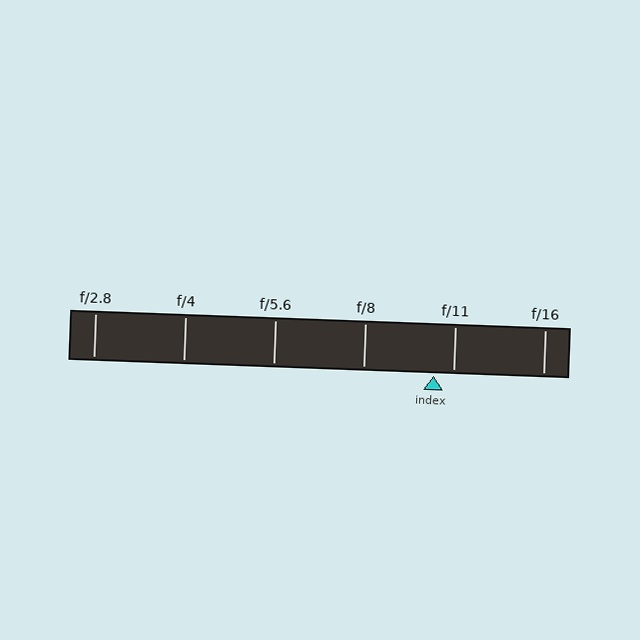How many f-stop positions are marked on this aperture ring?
There are 6 f-stop positions marked.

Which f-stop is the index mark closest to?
The index mark is closest to f/11.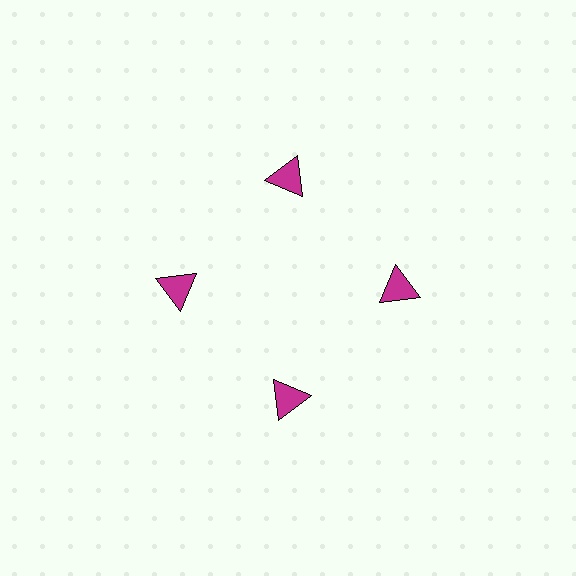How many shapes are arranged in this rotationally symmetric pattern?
There are 4 shapes, arranged in 4 groups of 1.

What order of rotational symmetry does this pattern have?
This pattern has 4-fold rotational symmetry.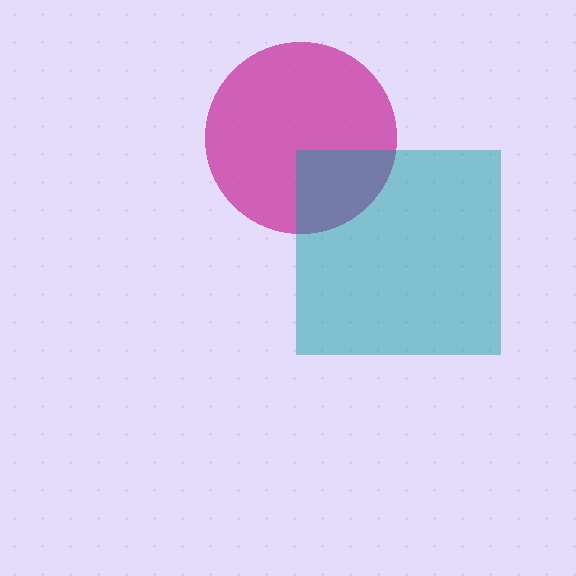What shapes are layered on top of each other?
The layered shapes are: a magenta circle, a teal square.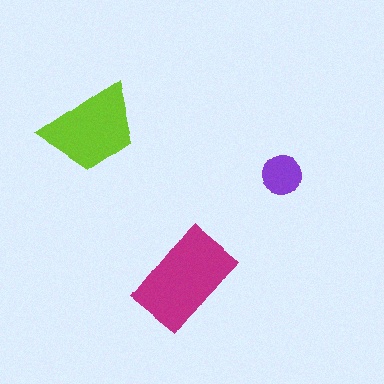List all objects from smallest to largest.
The purple circle, the lime trapezoid, the magenta rectangle.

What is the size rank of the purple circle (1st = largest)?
3rd.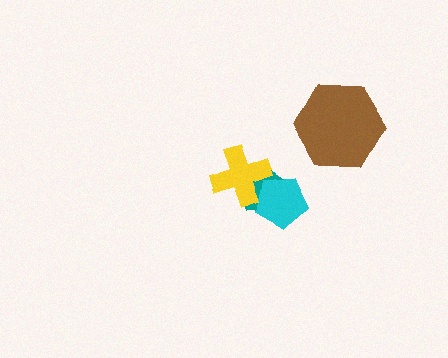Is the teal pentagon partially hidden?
Yes, it is partially covered by another shape.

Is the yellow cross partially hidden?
No, no other shape covers it.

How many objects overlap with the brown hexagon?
0 objects overlap with the brown hexagon.